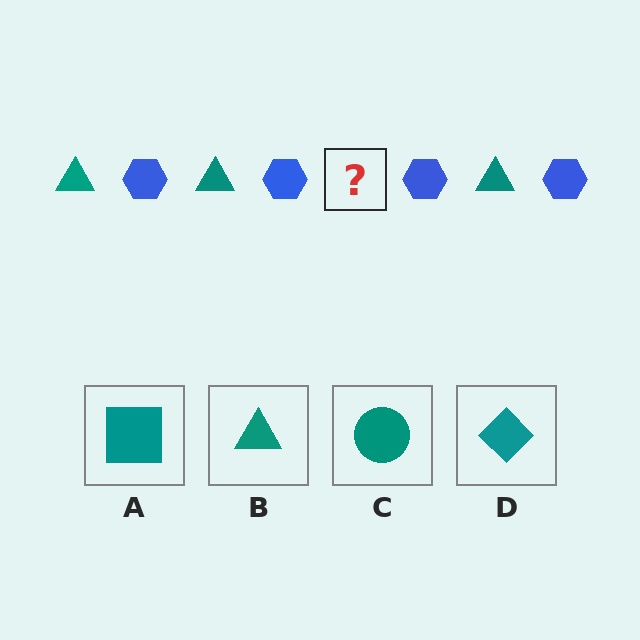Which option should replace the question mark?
Option B.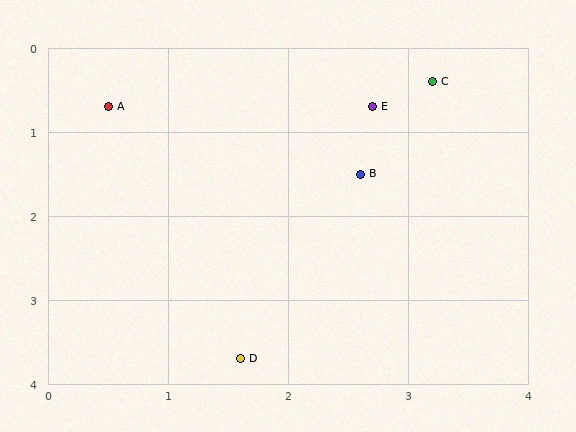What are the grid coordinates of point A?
Point A is at approximately (0.5, 0.7).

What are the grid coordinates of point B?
Point B is at approximately (2.6, 1.5).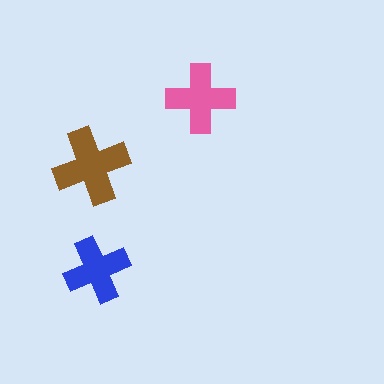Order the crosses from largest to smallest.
the brown one, the pink one, the blue one.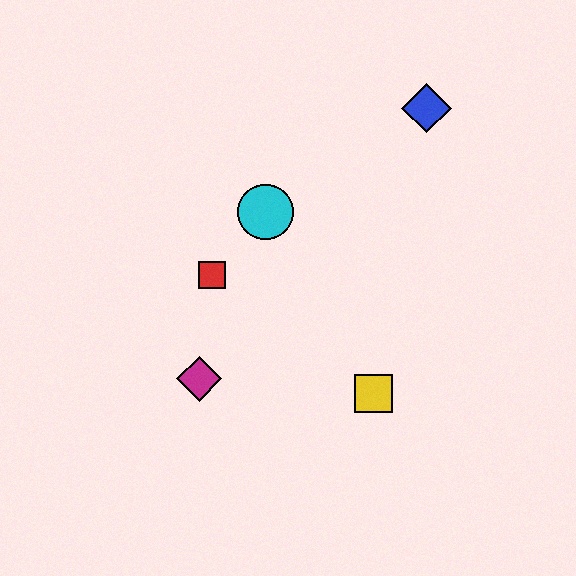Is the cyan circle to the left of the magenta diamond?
No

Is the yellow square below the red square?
Yes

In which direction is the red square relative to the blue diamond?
The red square is to the left of the blue diamond.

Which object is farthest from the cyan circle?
The yellow square is farthest from the cyan circle.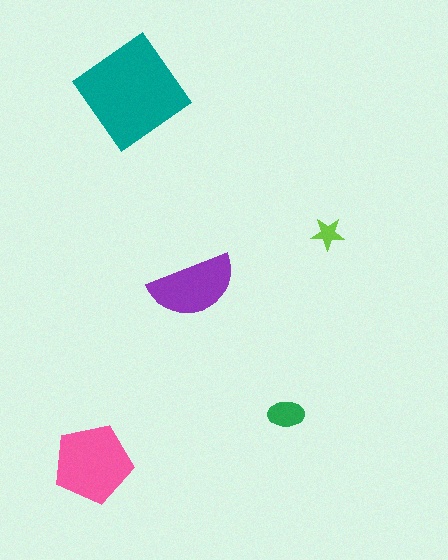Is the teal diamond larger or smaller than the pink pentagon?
Larger.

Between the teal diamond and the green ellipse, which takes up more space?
The teal diamond.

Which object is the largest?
The teal diamond.